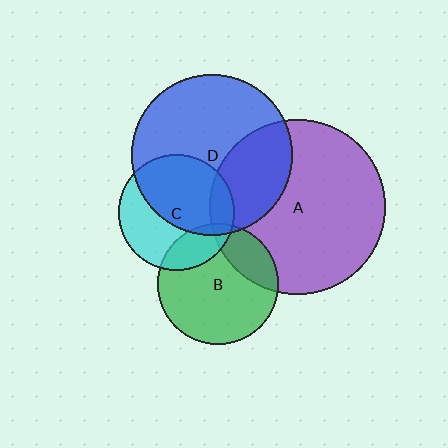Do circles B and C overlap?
Yes.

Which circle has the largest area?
Circle A (purple).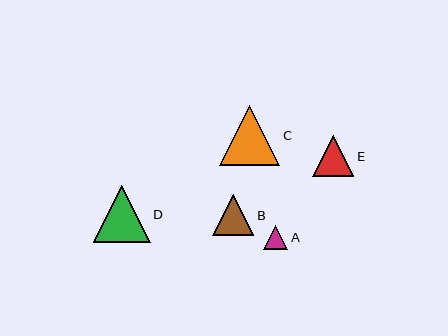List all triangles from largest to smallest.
From largest to smallest: C, D, E, B, A.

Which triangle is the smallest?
Triangle A is the smallest with a size of approximately 24 pixels.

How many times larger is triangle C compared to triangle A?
Triangle C is approximately 2.5 times the size of triangle A.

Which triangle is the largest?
Triangle C is the largest with a size of approximately 61 pixels.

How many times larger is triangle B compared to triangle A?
Triangle B is approximately 1.7 times the size of triangle A.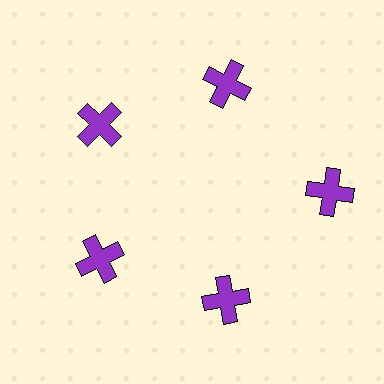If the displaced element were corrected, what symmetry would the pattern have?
It would have 5-fold rotational symmetry — the pattern would map onto itself every 72 degrees.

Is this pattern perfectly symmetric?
No. The 5 purple crosses are arranged in a ring, but one element near the 3 o'clock position is pushed outward from the center, breaking the 5-fold rotational symmetry.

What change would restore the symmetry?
The symmetry would be restored by moving it inward, back onto the ring so that all 5 crosses sit at equal angles and equal distance from the center.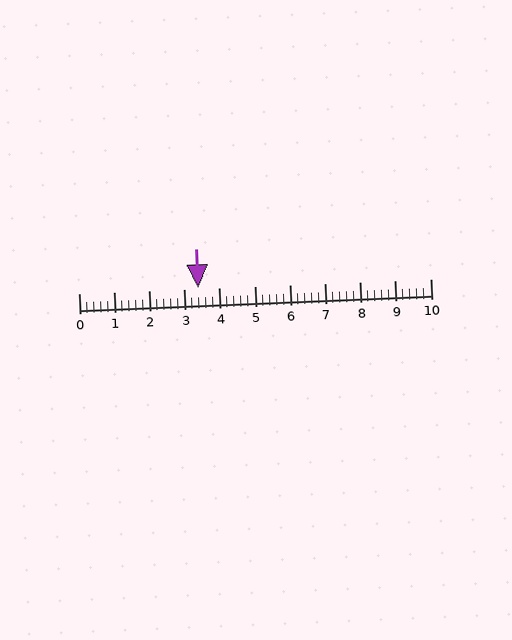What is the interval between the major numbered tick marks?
The major tick marks are spaced 1 units apart.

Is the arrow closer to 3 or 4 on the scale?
The arrow is closer to 3.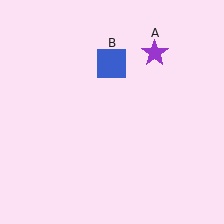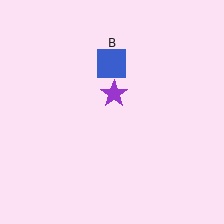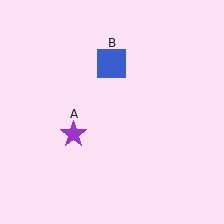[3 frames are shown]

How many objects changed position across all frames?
1 object changed position: purple star (object A).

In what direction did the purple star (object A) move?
The purple star (object A) moved down and to the left.